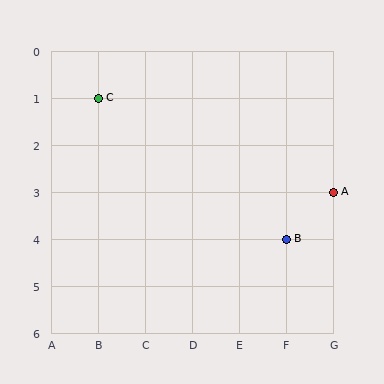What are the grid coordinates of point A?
Point A is at grid coordinates (G, 3).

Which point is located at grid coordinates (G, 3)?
Point A is at (G, 3).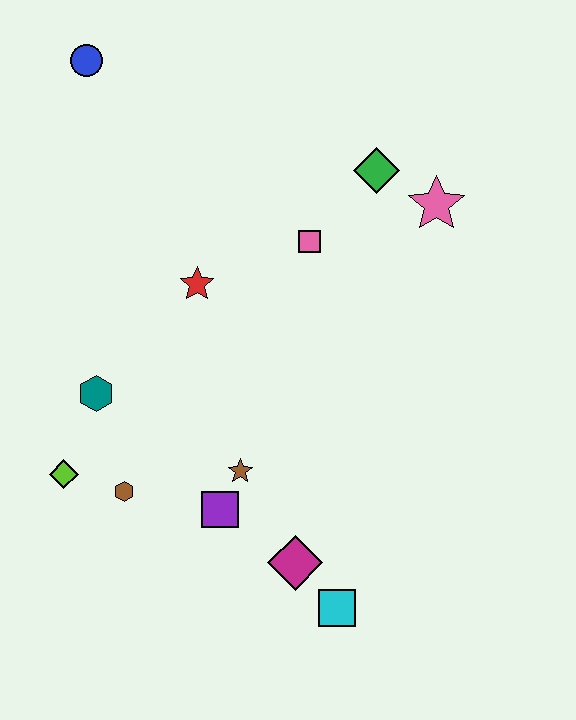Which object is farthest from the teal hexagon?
The pink star is farthest from the teal hexagon.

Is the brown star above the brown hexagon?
Yes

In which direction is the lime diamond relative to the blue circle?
The lime diamond is below the blue circle.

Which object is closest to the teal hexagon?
The lime diamond is closest to the teal hexagon.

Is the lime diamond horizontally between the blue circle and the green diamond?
No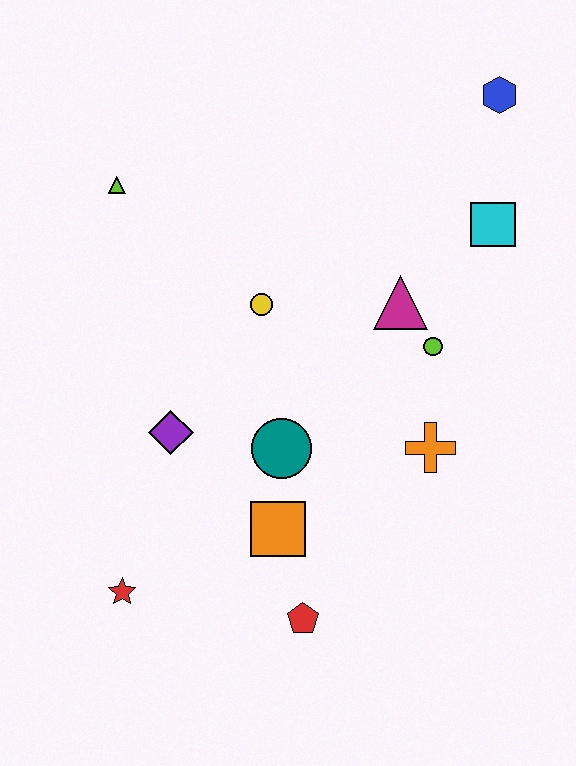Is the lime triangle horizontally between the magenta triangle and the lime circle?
No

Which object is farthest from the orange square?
The blue hexagon is farthest from the orange square.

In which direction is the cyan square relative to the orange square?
The cyan square is above the orange square.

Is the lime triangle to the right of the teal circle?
No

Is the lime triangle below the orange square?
No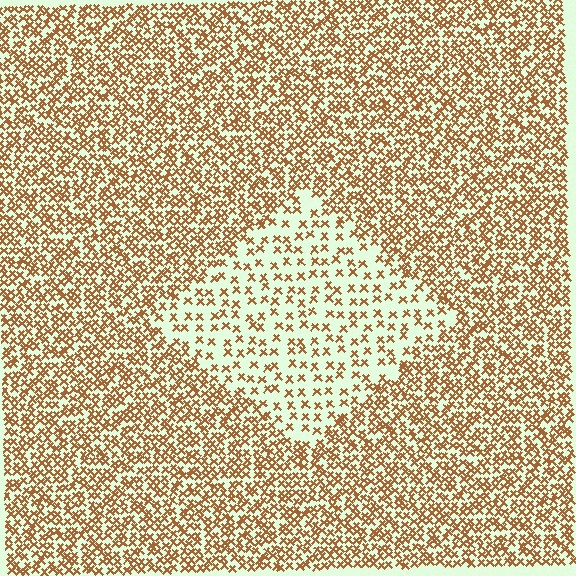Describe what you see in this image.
The image contains small brown elements arranged at two different densities. A diamond-shaped region is visible where the elements are less densely packed than the surrounding area.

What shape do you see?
I see a diamond.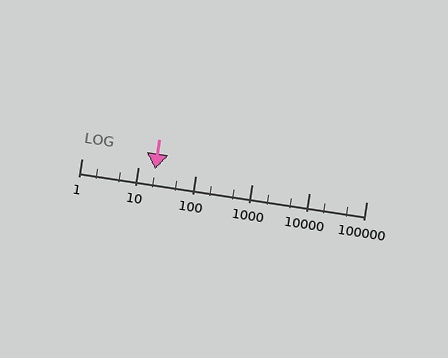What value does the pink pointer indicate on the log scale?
The pointer indicates approximately 20.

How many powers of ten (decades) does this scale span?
The scale spans 5 decades, from 1 to 100000.